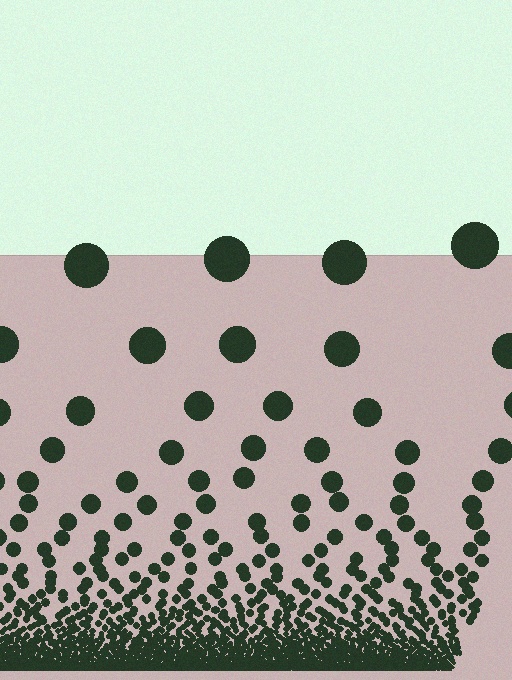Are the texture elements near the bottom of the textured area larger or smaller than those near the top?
Smaller. The gradient is inverted — elements near the bottom are smaller and denser.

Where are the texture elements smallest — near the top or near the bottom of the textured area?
Near the bottom.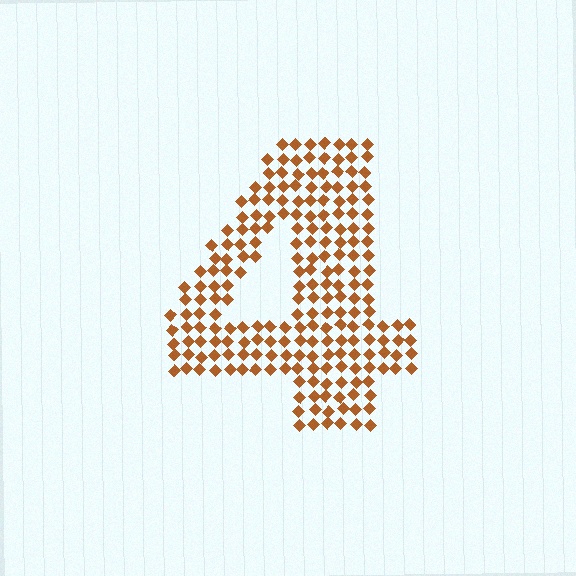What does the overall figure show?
The overall figure shows the digit 4.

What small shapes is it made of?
It is made of small diamonds.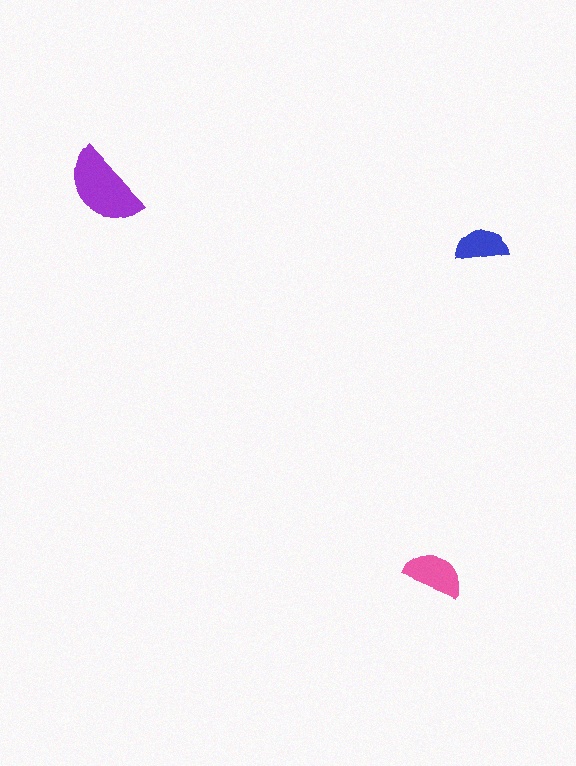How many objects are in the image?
There are 3 objects in the image.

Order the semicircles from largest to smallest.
the purple one, the pink one, the blue one.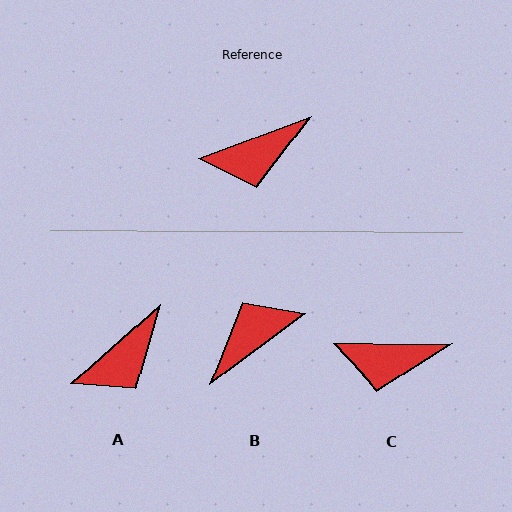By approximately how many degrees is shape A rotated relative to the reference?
Approximately 21 degrees counter-clockwise.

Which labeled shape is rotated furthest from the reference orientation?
B, about 164 degrees away.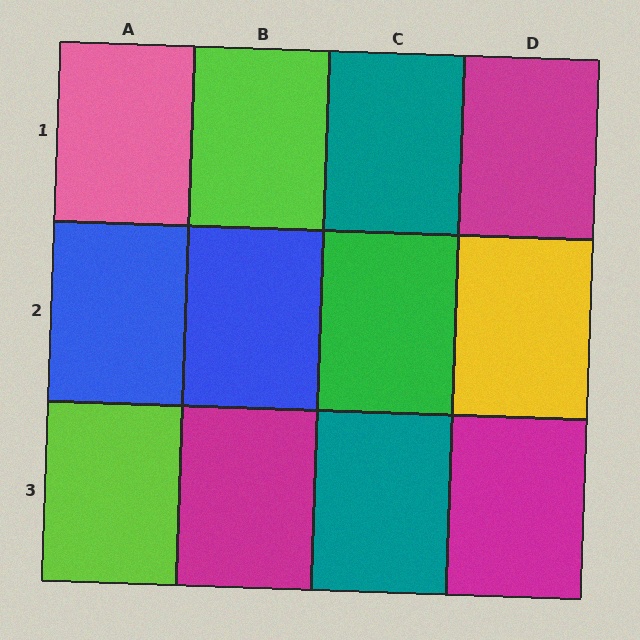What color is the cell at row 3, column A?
Lime.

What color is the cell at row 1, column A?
Pink.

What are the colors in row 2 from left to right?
Blue, blue, green, yellow.